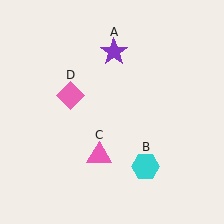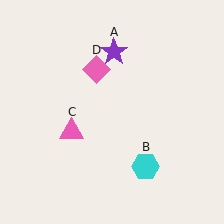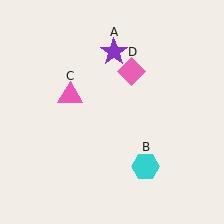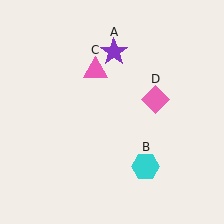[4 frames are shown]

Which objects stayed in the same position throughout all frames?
Purple star (object A) and cyan hexagon (object B) remained stationary.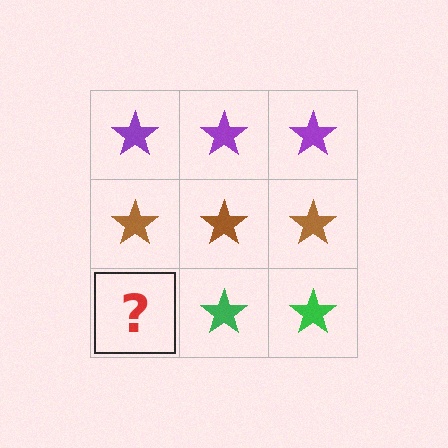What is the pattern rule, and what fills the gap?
The rule is that each row has a consistent color. The gap should be filled with a green star.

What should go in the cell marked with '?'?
The missing cell should contain a green star.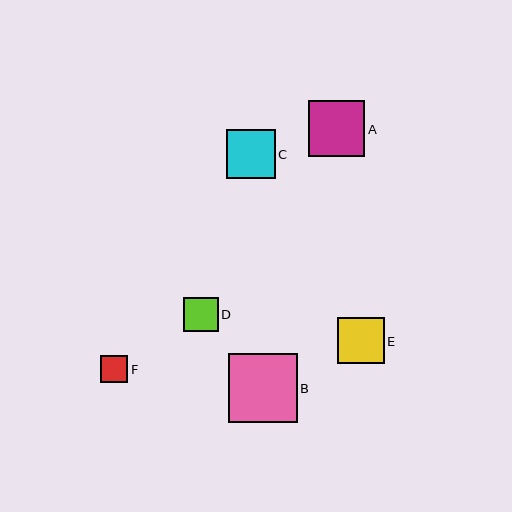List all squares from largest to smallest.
From largest to smallest: B, A, C, E, D, F.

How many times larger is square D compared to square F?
Square D is approximately 1.3 times the size of square F.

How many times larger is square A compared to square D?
Square A is approximately 1.6 times the size of square D.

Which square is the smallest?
Square F is the smallest with a size of approximately 27 pixels.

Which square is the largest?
Square B is the largest with a size of approximately 69 pixels.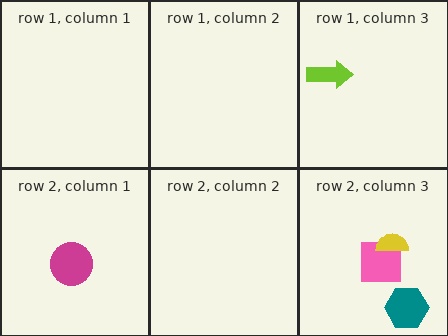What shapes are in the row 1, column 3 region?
The lime arrow.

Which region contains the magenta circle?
The row 2, column 1 region.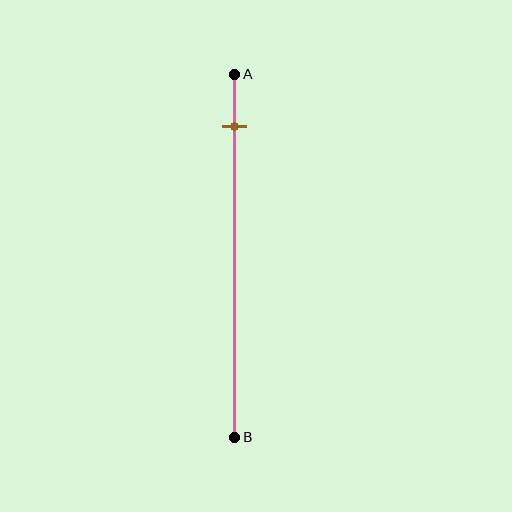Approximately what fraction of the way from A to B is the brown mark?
The brown mark is approximately 15% of the way from A to B.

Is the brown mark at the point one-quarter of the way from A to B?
No, the mark is at about 15% from A, not at the 25% one-quarter point.